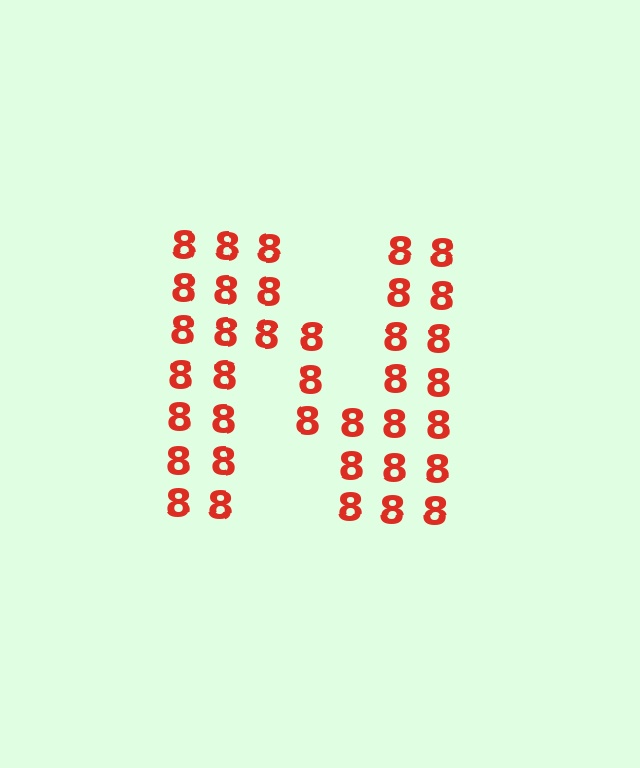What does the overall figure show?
The overall figure shows the letter N.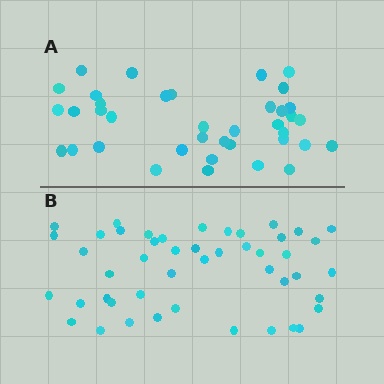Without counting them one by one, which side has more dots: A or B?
Region B (the bottom region) has more dots.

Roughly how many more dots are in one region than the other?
Region B has roughly 8 or so more dots than region A.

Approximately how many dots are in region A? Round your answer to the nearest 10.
About 40 dots. (The exact count is 38, which rounds to 40.)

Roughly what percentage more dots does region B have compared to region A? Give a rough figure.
About 25% more.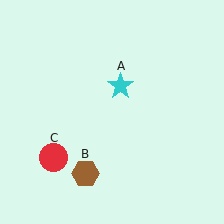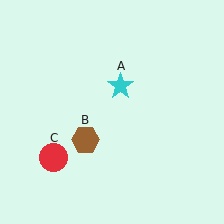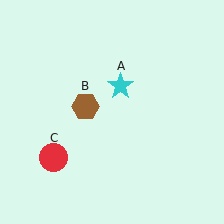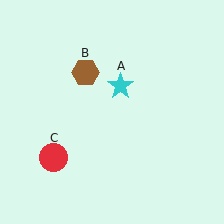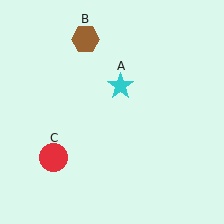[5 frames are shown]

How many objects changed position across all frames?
1 object changed position: brown hexagon (object B).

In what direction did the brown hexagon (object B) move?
The brown hexagon (object B) moved up.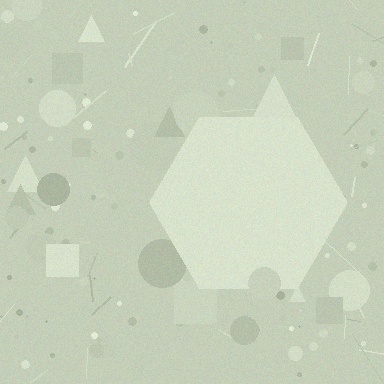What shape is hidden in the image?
A hexagon is hidden in the image.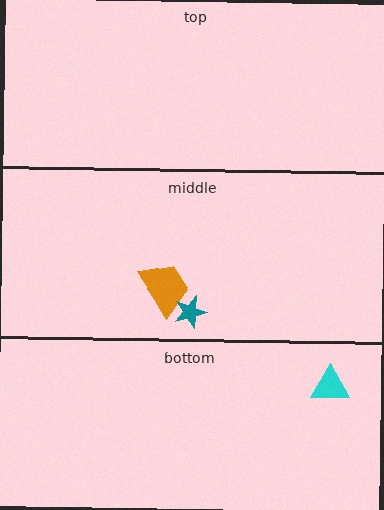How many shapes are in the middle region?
2.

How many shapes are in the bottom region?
1.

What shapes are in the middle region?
The orange trapezoid, the teal star.